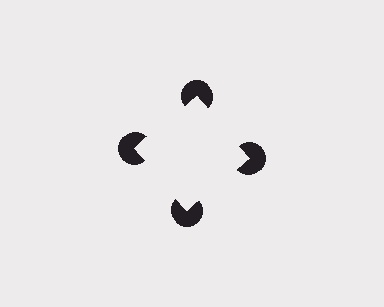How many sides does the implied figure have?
4 sides.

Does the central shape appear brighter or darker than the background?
It typically appears slightly brighter than the background, even though no actual brightness change is drawn.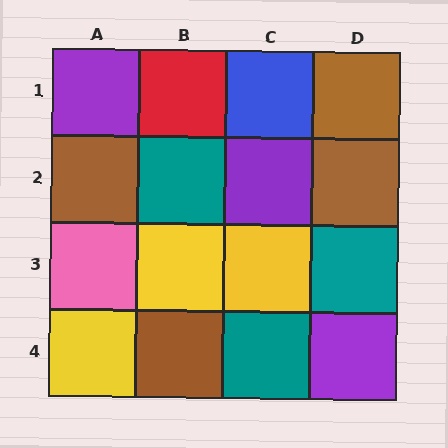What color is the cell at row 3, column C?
Yellow.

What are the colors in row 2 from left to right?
Brown, teal, purple, brown.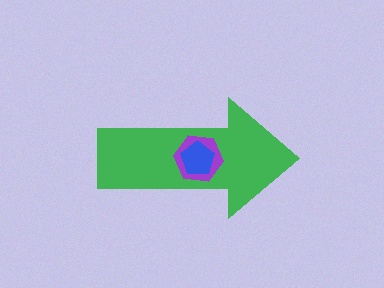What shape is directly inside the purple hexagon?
The blue pentagon.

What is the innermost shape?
The blue pentagon.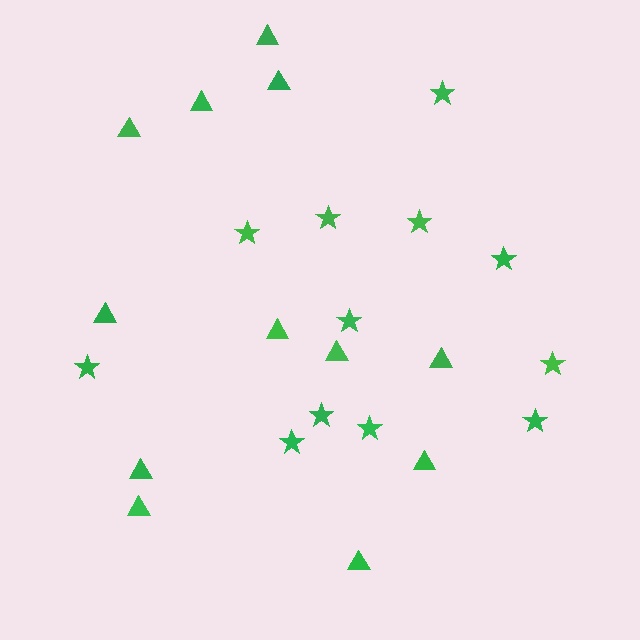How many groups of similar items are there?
There are 2 groups: one group of triangles (12) and one group of stars (12).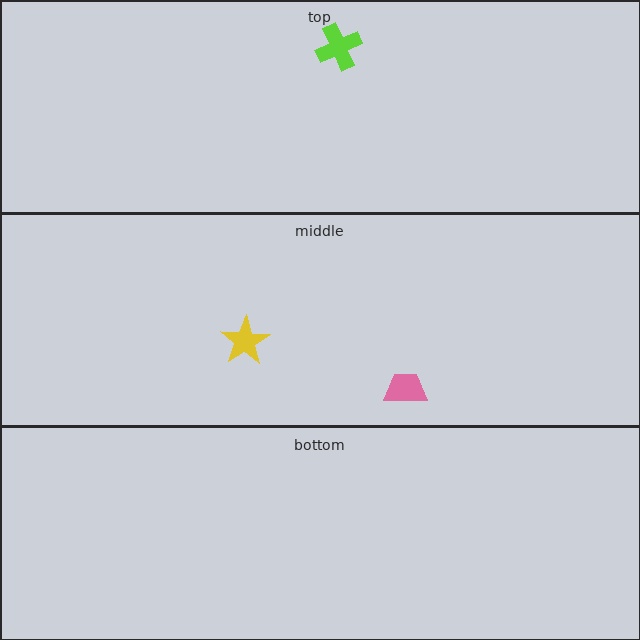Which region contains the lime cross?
The top region.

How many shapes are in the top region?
1.